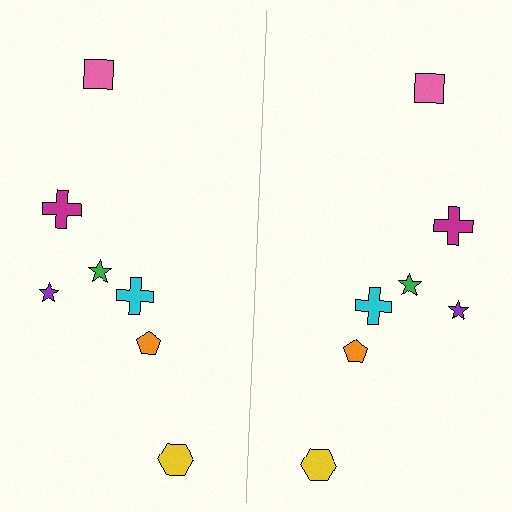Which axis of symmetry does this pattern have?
The pattern has a vertical axis of symmetry running through the center of the image.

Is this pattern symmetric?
Yes, this pattern has bilateral (reflection) symmetry.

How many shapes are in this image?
There are 14 shapes in this image.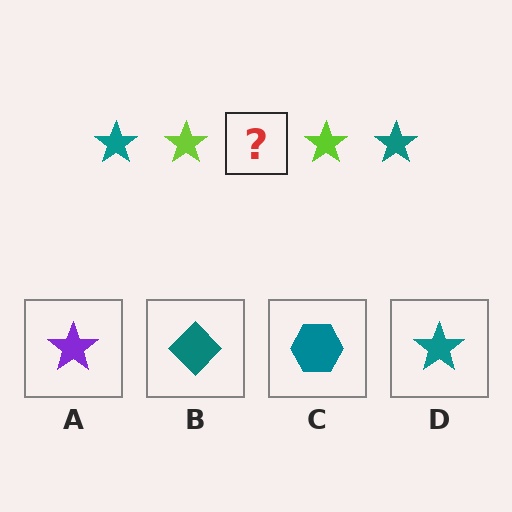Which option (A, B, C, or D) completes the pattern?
D.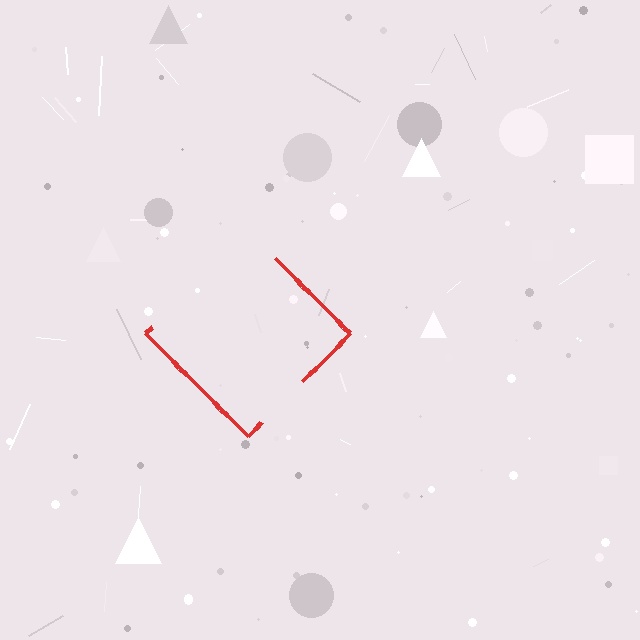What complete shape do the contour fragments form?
The contour fragments form a diamond.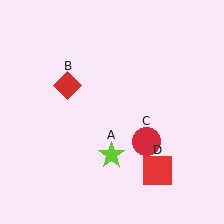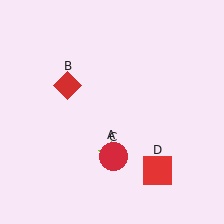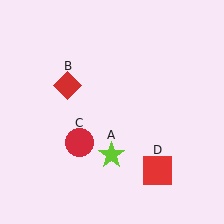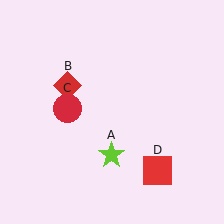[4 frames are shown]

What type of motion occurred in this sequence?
The red circle (object C) rotated clockwise around the center of the scene.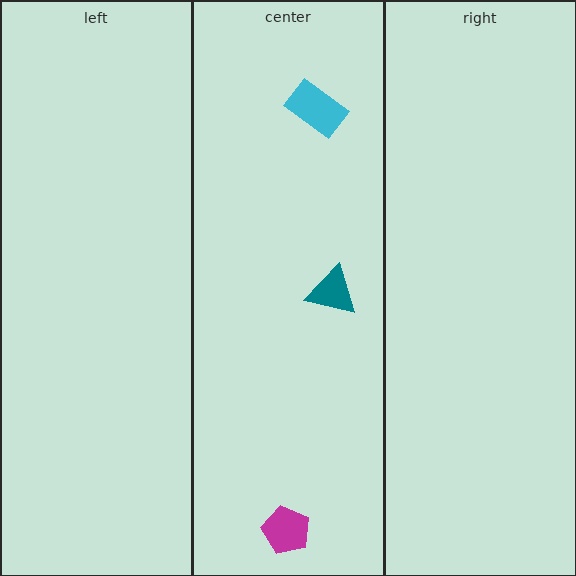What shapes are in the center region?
The teal triangle, the cyan rectangle, the magenta pentagon.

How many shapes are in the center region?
3.